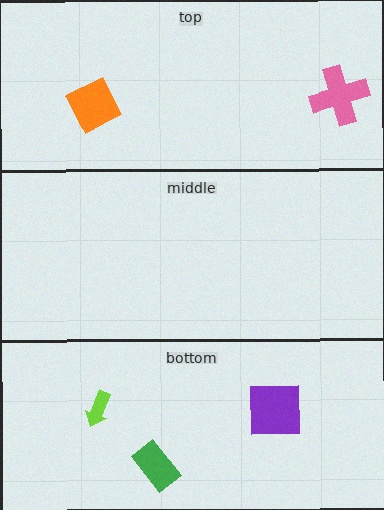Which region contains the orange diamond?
The top region.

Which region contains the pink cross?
The top region.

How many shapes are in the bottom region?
3.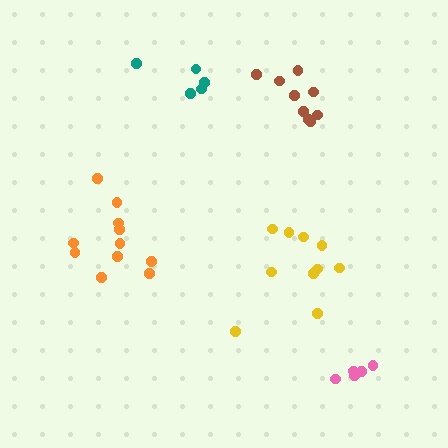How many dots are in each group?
Group 1: 5 dots, Group 2: 10 dots, Group 3: 9 dots, Group 4: 11 dots, Group 5: 5 dots (40 total).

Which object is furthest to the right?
The pink cluster is rightmost.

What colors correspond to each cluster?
The clusters are colored: pink, yellow, brown, orange, teal.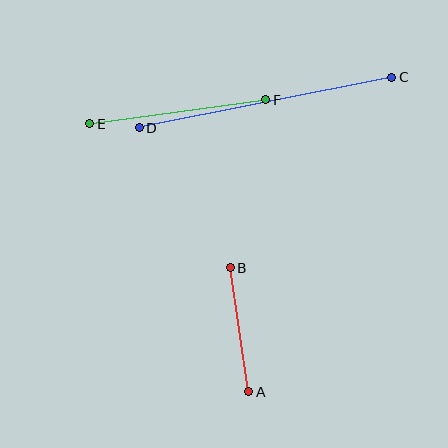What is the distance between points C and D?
The distance is approximately 258 pixels.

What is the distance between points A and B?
The distance is approximately 125 pixels.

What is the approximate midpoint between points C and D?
The midpoint is at approximately (265, 102) pixels.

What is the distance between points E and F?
The distance is approximately 178 pixels.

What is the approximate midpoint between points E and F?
The midpoint is at approximately (178, 112) pixels.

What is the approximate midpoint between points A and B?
The midpoint is at approximately (239, 330) pixels.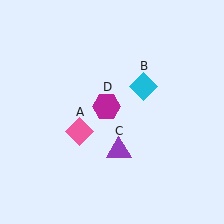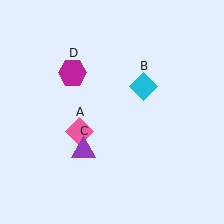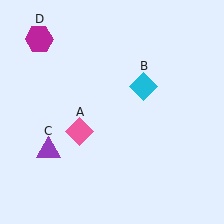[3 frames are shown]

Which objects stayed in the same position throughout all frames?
Pink diamond (object A) and cyan diamond (object B) remained stationary.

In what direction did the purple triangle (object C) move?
The purple triangle (object C) moved left.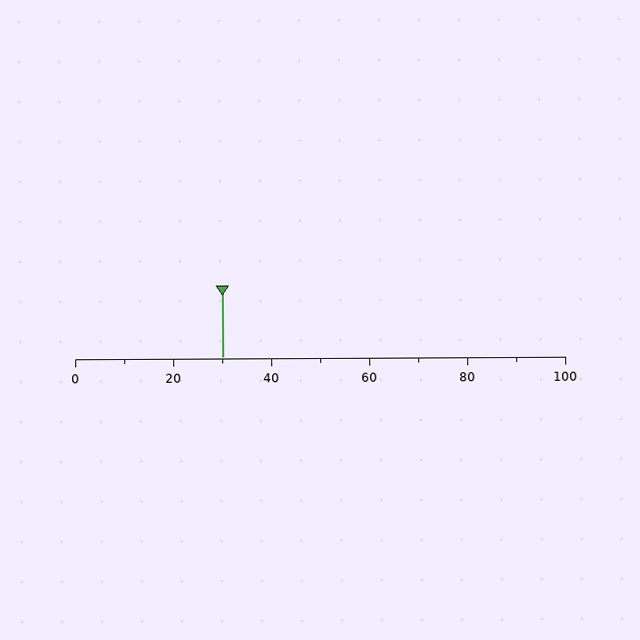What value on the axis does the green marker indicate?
The marker indicates approximately 30.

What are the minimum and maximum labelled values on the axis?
The axis runs from 0 to 100.